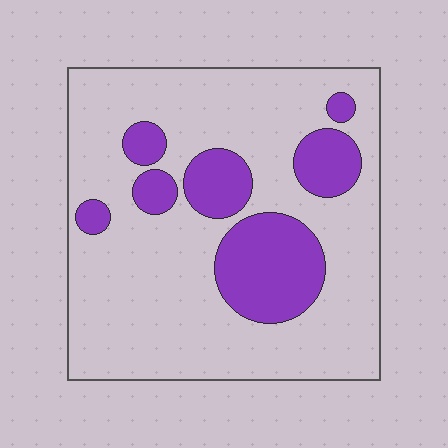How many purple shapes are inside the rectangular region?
7.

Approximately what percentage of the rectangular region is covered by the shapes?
Approximately 25%.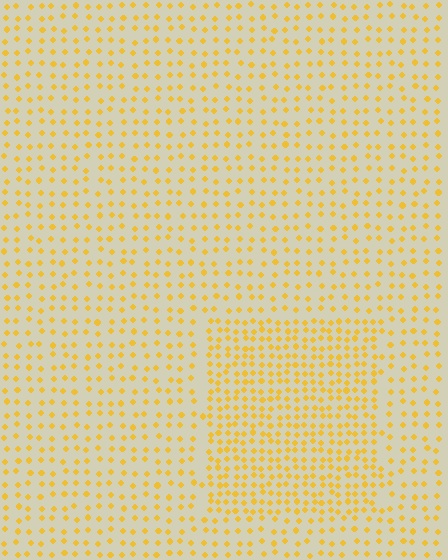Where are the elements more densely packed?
The elements are more densely packed inside the rectangle boundary.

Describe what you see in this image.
The image contains small yellow elements arranged at two different densities. A rectangle-shaped region is visible where the elements are more densely packed than the surrounding area.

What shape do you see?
I see a rectangle.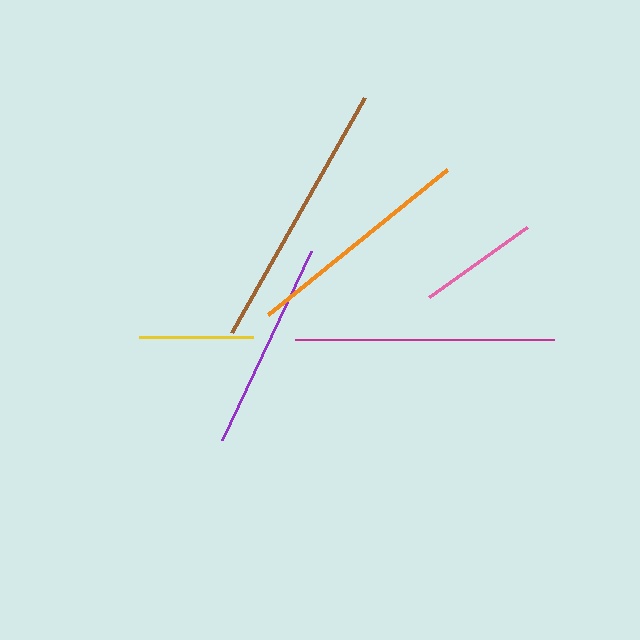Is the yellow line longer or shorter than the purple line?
The purple line is longer than the yellow line.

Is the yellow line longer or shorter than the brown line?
The brown line is longer than the yellow line.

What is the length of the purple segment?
The purple segment is approximately 209 pixels long.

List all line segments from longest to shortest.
From longest to shortest: brown, magenta, orange, purple, pink, yellow.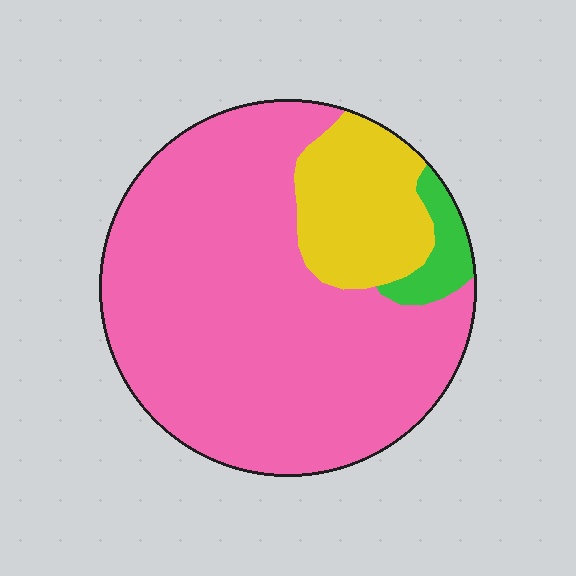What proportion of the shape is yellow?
Yellow covers roughly 15% of the shape.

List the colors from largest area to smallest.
From largest to smallest: pink, yellow, green.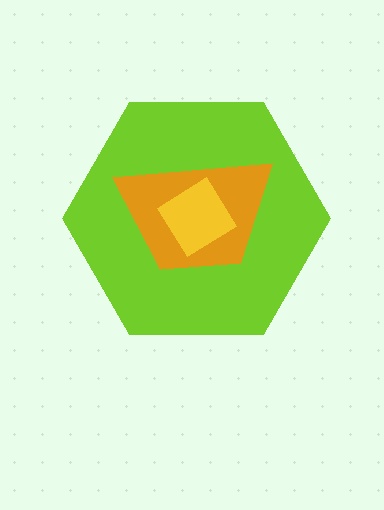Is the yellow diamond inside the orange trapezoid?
Yes.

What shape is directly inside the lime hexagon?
The orange trapezoid.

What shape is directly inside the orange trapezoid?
The yellow diamond.